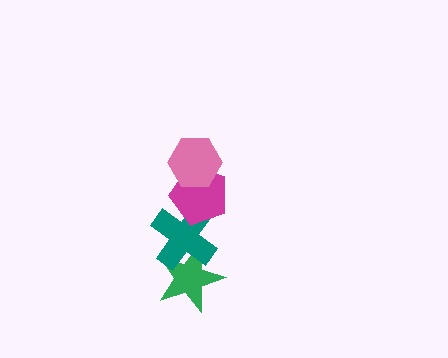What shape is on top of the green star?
The teal cross is on top of the green star.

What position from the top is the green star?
The green star is 4th from the top.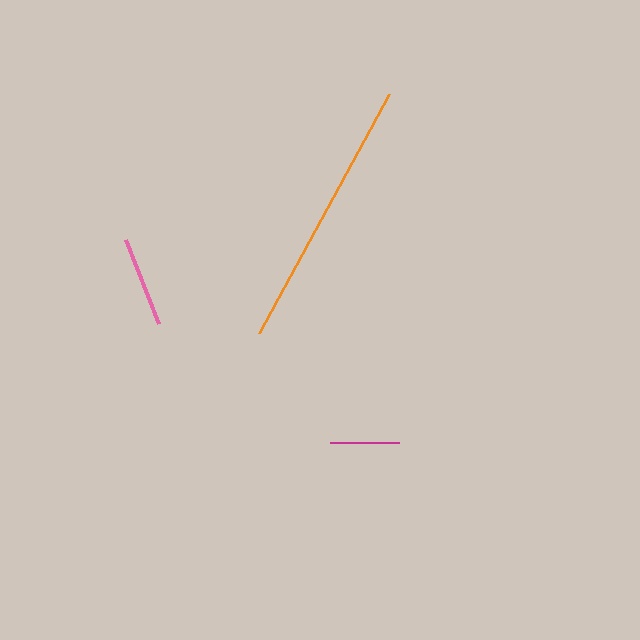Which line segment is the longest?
The orange line is the longest at approximately 272 pixels.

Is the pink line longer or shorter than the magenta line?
The pink line is longer than the magenta line.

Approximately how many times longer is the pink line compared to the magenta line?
The pink line is approximately 1.3 times the length of the magenta line.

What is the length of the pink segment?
The pink segment is approximately 90 pixels long.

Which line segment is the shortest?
The magenta line is the shortest at approximately 69 pixels.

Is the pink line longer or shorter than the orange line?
The orange line is longer than the pink line.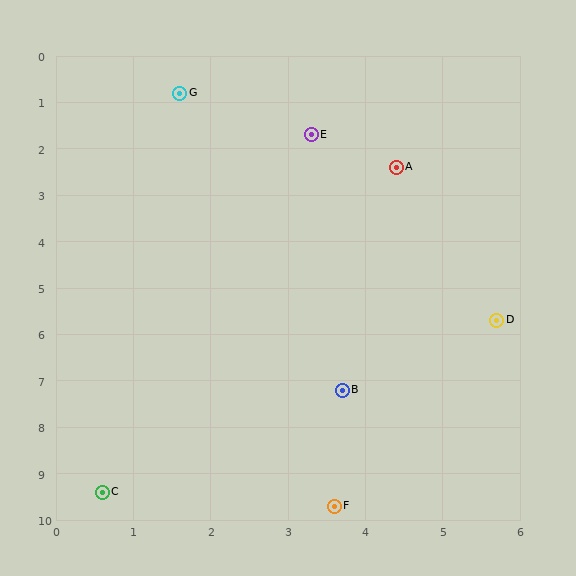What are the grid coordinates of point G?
Point G is at approximately (1.6, 0.8).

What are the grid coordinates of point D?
Point D is at approximately (5.7, 5.7).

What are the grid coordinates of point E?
Point E is at approximately (3.3, 1.7).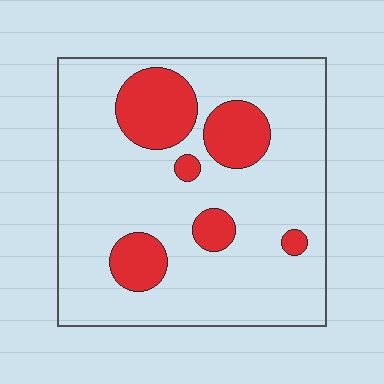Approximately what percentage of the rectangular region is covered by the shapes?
Approximately 20%.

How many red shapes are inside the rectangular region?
6.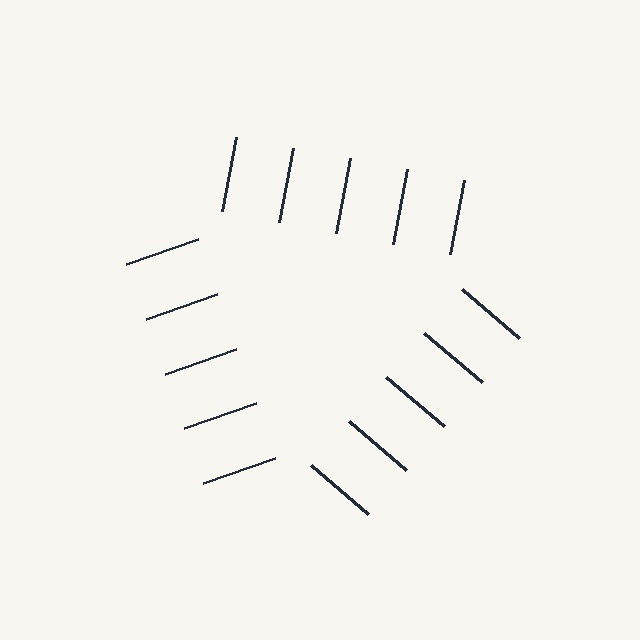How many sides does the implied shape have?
3 sides — the line-ends trace a triangle.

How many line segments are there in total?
15 — 5 along each of the 3 edges.